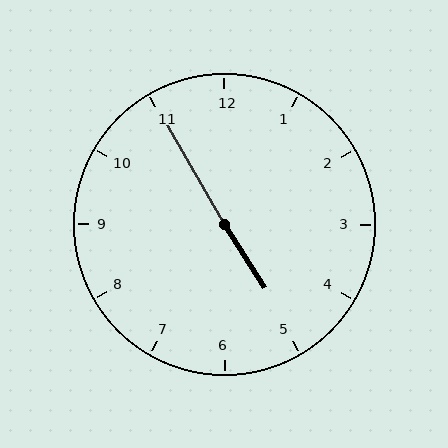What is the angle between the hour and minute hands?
Approximately 178 degrees.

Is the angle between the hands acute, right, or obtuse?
It is obtuse.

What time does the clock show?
4:55.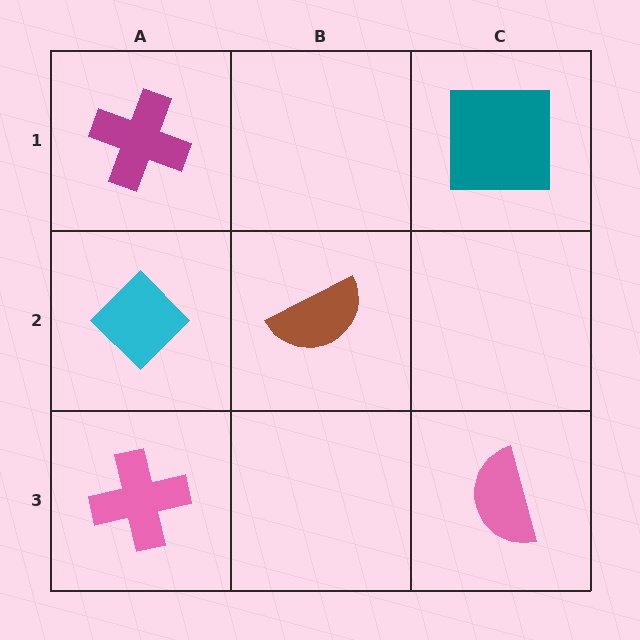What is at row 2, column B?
A brown semicircle.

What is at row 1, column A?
A magenta cross.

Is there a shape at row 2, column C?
No, that cell is empty.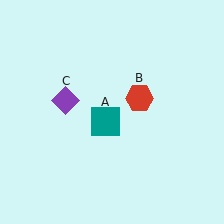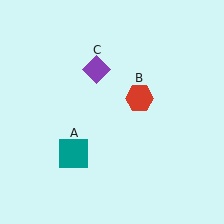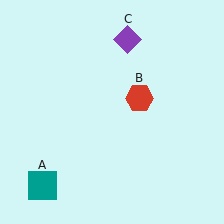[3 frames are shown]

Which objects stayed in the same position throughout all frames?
Red hexagon (object B) remained stationary.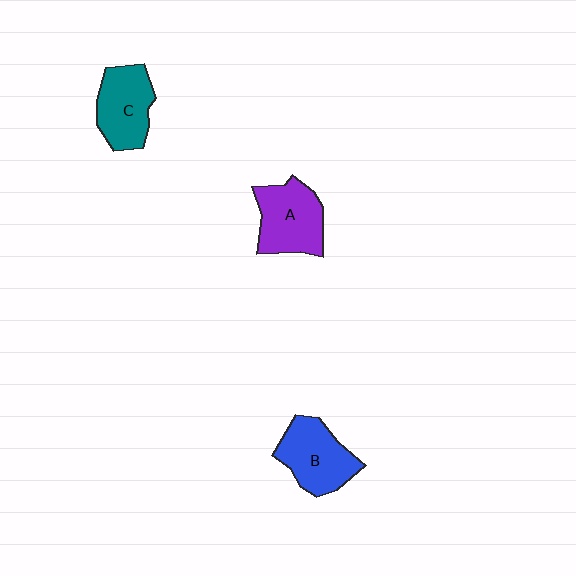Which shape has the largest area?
Shape A (purple).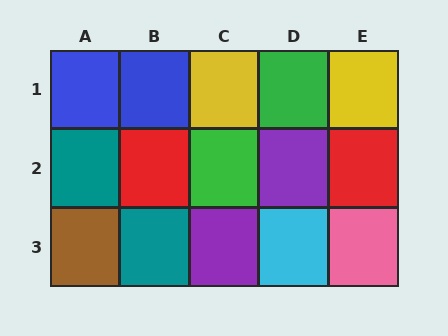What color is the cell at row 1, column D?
Green.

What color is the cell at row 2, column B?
Red.